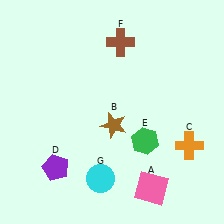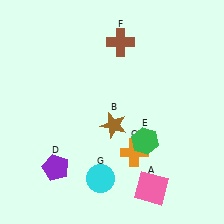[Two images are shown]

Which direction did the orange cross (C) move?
The orange cross (C) moved left.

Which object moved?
The orange cross (C) moved left.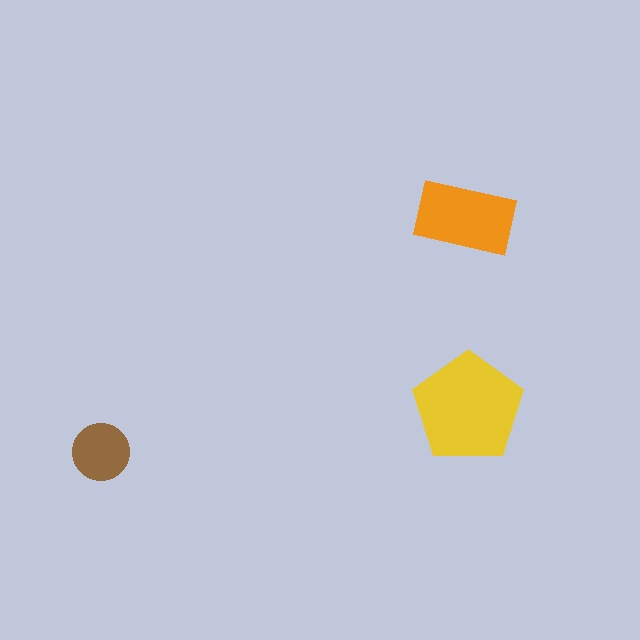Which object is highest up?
The orange rectangle is topmost.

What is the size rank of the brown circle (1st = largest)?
3rd.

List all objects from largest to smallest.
The yellow pentagon, the orange rectangle, the brown circle.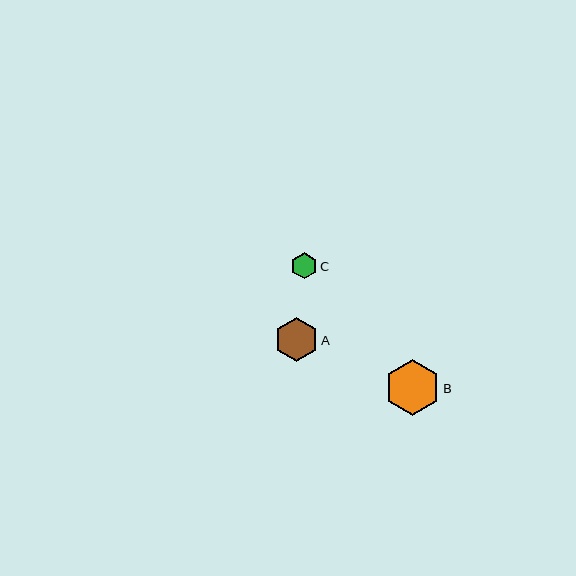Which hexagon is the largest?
Hexagon B is the largest with a size of approximately 55 pixels.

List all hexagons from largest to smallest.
From largest to smallest: B, A, C.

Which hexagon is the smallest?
Hexagon C is the smallest with a size of approximately 26 pixels.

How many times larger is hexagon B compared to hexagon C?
Hexagon B is approximately 2.1 times the size of hexagon C.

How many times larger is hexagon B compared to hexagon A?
Hexagon B is approximately 1.3 times the size of hexagon A.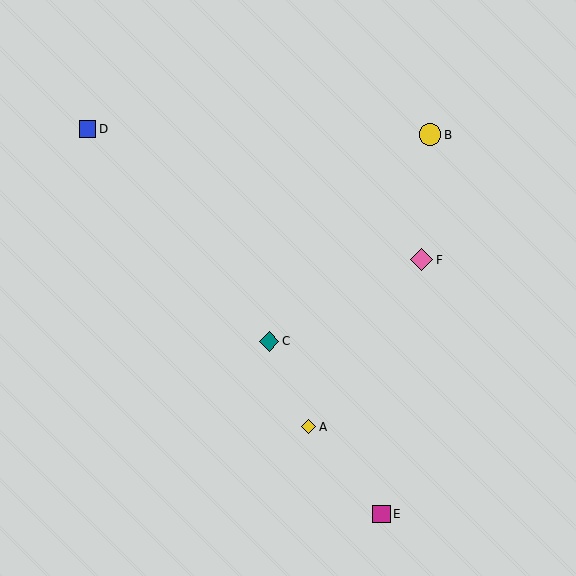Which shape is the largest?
The yellow circle (labeled B) is the largest.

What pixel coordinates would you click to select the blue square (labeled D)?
Click at (88, 129) to select the blue square D.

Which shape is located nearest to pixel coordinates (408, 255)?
The pink diamond (labeled F) at (422, 260) is nearest to that location.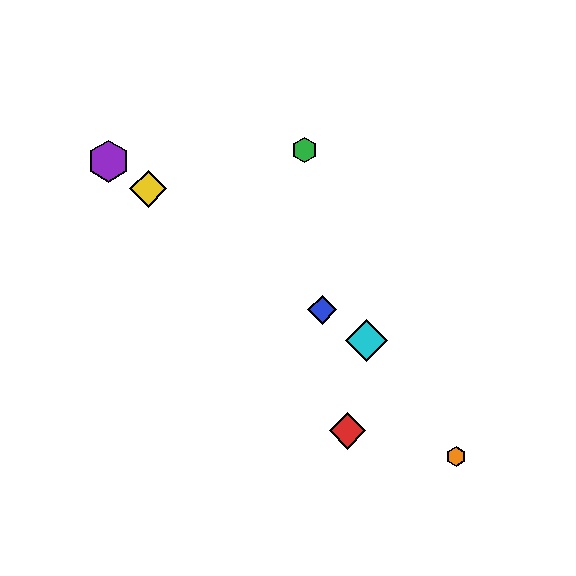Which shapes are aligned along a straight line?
The blue diamond, the yellow diamond, the purple hexagon, the cyan diamond are aligned along a straight line.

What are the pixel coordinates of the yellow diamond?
The yellow diamond is at (148, 189).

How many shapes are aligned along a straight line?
4 shapes (the blue diamond, the yellow diamond, the purple hexagon, the cyan diamond) are aligned along a straight line.